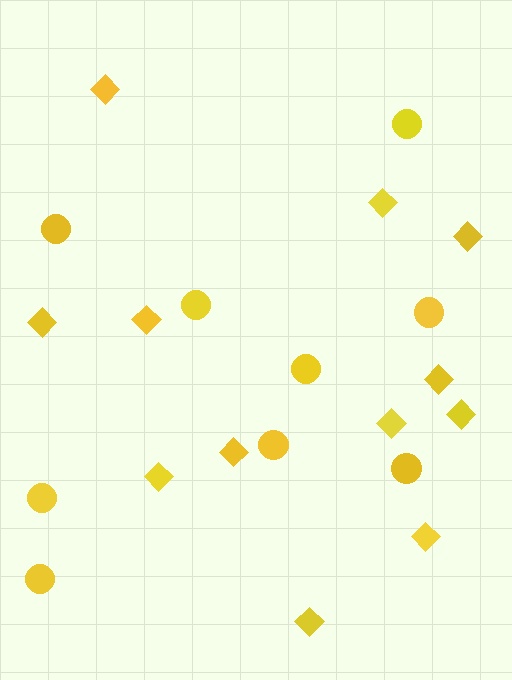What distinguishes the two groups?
There are 2 groups: one group of diamonds (12) and one group of circles (9).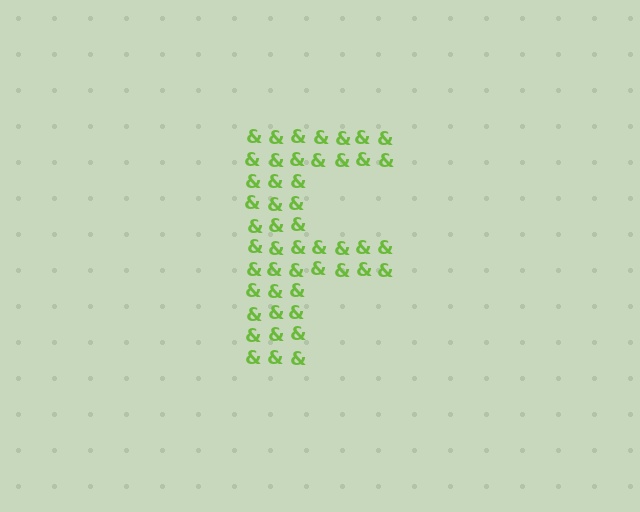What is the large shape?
The large shape is the letter F.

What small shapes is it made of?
It is made of small ampersands.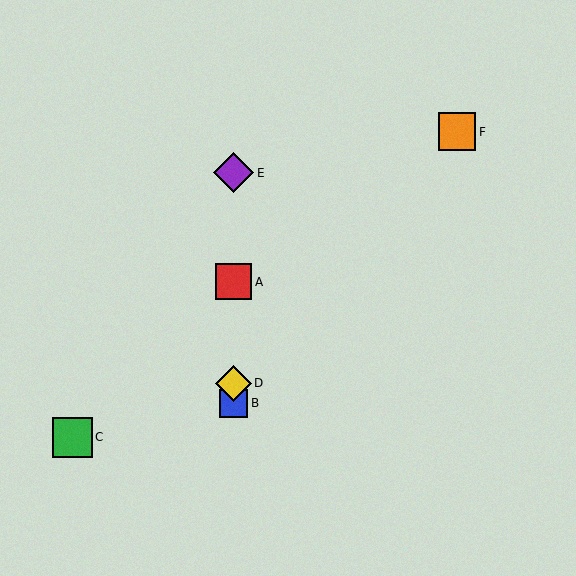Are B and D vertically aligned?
Yes, both are at x≈234.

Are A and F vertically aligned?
No, A is at x≈234 and F is at x≈457.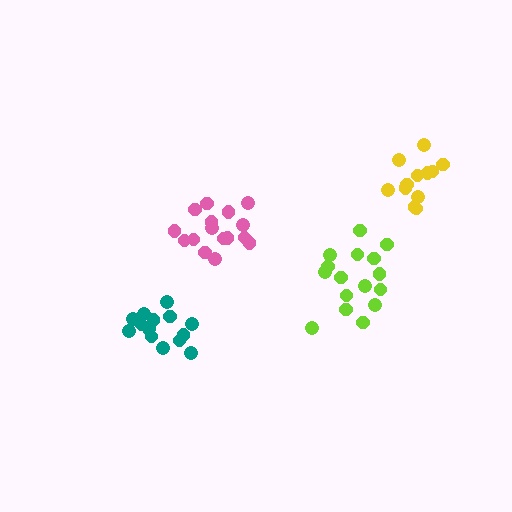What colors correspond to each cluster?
The clusters are colored: lime, pink, yellow, teal.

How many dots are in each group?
Group 1: 16 dots, Group 2: 16 dots, Group 3: 12 dots, Group 4: 14 dots (58 total).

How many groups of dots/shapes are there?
There are 4 groups.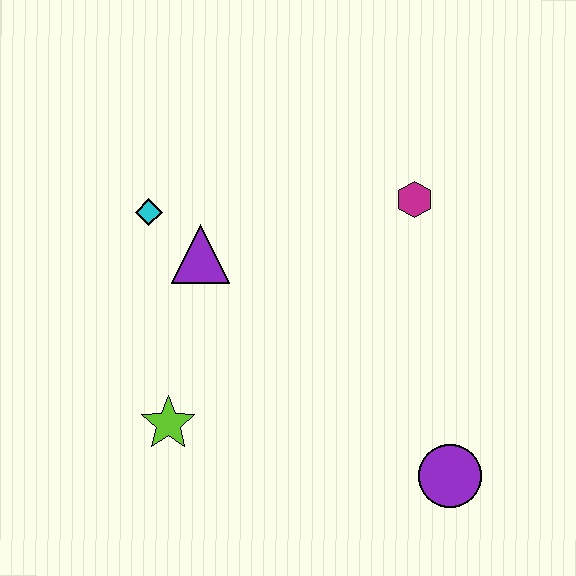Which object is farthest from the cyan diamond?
The purple circle is farthest from the cyan diamond.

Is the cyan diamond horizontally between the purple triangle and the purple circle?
No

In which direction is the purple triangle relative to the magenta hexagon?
The purple triangle is to the left of the magenta hexagon.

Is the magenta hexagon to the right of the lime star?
Yes